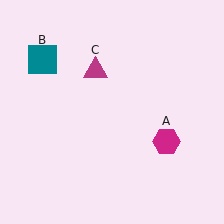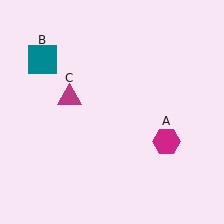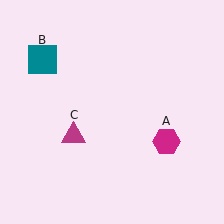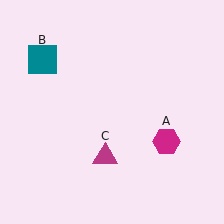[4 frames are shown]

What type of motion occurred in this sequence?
The magenta triangle (object C) rotated counterclockwise around the center of the scene.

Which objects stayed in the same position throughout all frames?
Magenta hexagon (object A) and teal square (object B) remained stationary.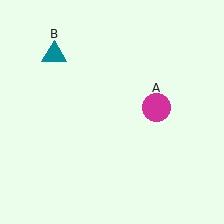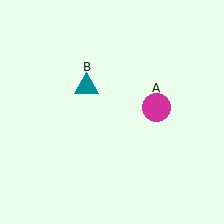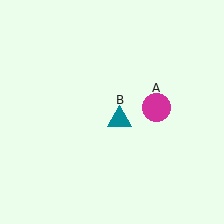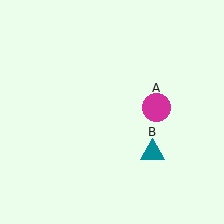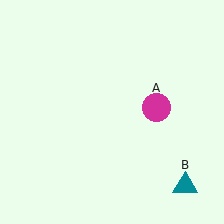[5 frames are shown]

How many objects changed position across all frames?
1 object changed position: teal triangle (object B).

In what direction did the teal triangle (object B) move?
The teal triangle (object B) moved down and to the right.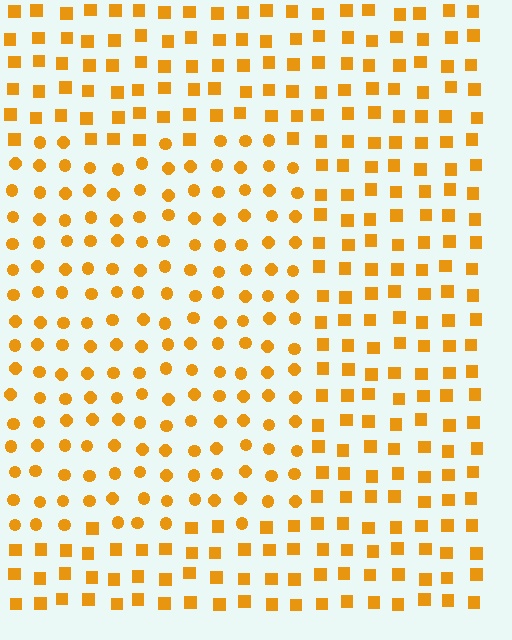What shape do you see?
I see a rectangle.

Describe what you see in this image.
The image is filled with small orange elements arranged in a uniform grid. A rectangle-shaped region contains circles, while the surrounding area contains squares. The boundary is defined purely by the change in element shape.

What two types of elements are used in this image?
The image uses circles inside the rectangle region and squares outside it.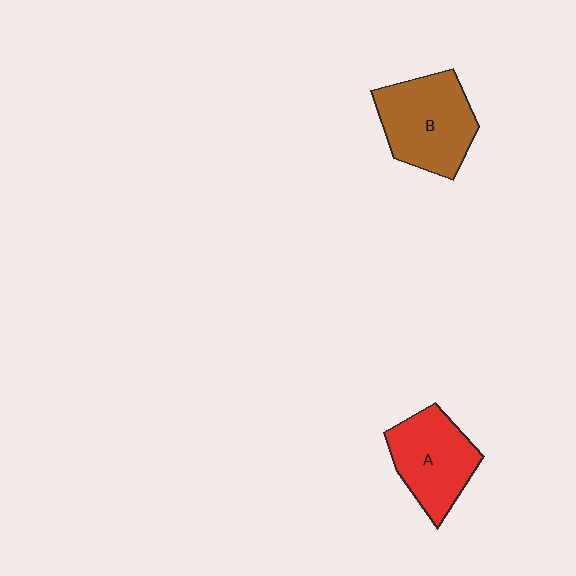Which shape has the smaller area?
Shape A (red).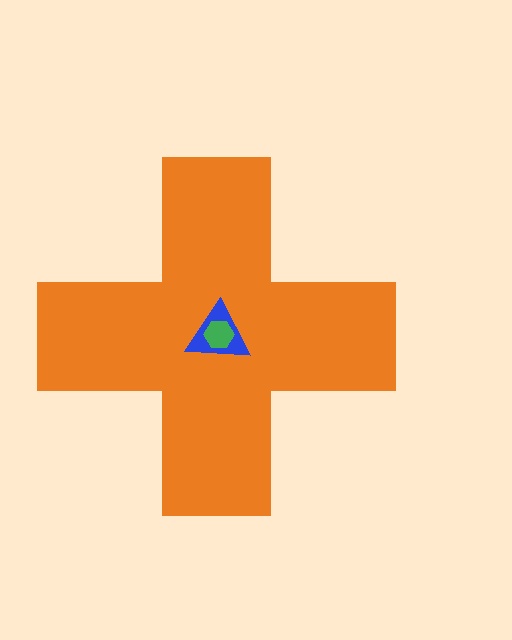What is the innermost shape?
The green hexagon.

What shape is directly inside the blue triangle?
The green hexagon.